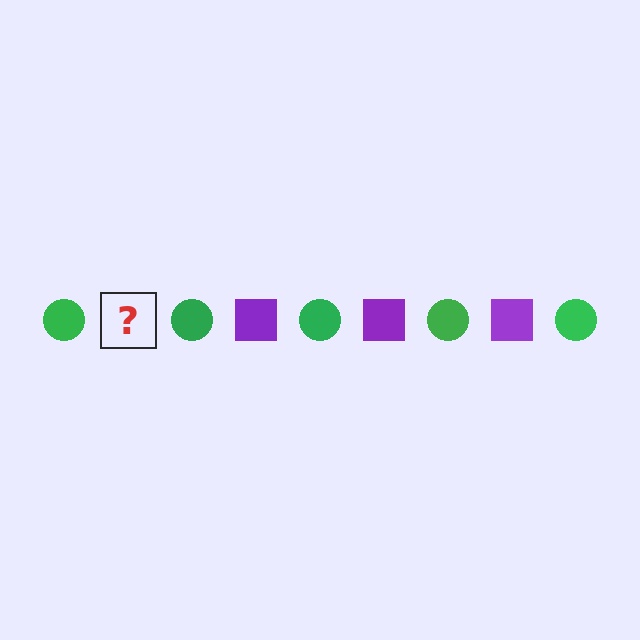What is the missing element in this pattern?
The missing element is a purple square.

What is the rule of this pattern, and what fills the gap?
The rule is that the pattern alternates between green circle and purple square. The gap should be filled with a purple square.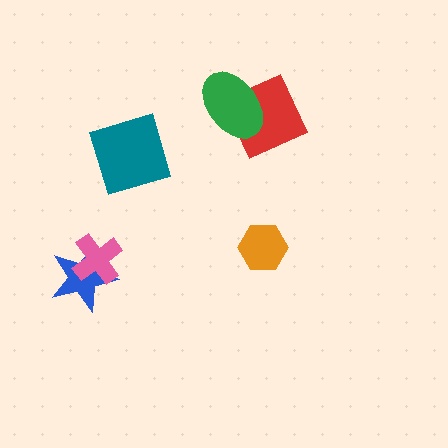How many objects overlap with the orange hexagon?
0 objects overlap with the orange hexagon.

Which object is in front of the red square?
The green ellipse is in front of the red square.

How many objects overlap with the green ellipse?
1 object overlaps with the green ellipse.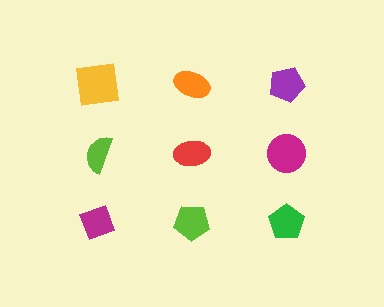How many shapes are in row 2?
3 shapes.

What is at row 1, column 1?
A yellow square.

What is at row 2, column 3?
A magenta circle.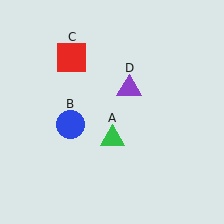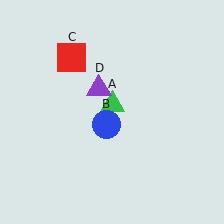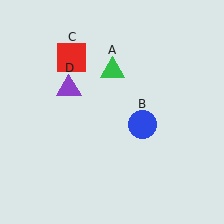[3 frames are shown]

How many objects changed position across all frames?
3 objects changed position: green triangle (object A), blue circle (object B), purple triangle (object D).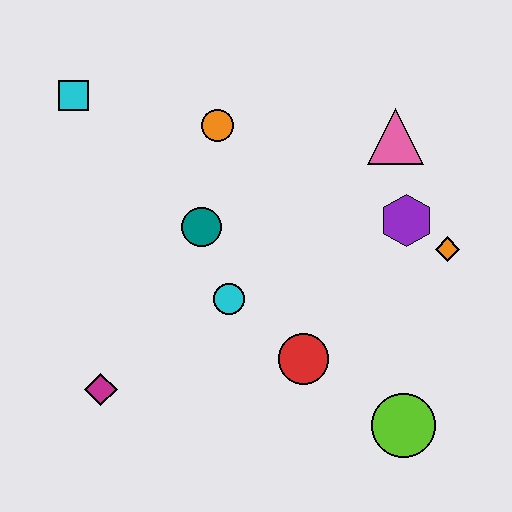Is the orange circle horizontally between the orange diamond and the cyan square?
Yes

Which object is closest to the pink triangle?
The purple hexagon is closest to the pink triangle.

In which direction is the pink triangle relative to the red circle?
The pink triangle is above the red circle.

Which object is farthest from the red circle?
The cyan square is farthest from the red circle.